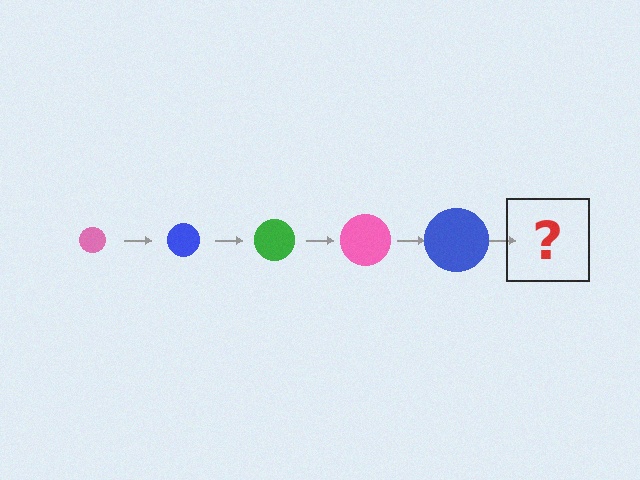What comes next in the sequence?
The next element should be a green circle, larger than the previous one.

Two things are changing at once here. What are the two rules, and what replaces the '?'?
The two rules are that the circle grows larger each step and the color cycles through pink, blue, and green. The '?' should be a green circle, larger than the previous one.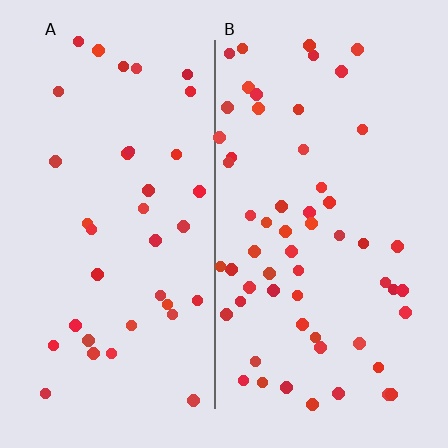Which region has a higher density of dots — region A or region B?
B (the right).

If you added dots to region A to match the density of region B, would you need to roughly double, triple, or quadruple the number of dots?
Approximately double.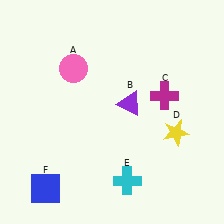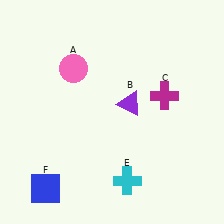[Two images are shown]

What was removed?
The yellow star (D) was removed in Image 2.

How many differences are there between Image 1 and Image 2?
There is 1 difference between the two images.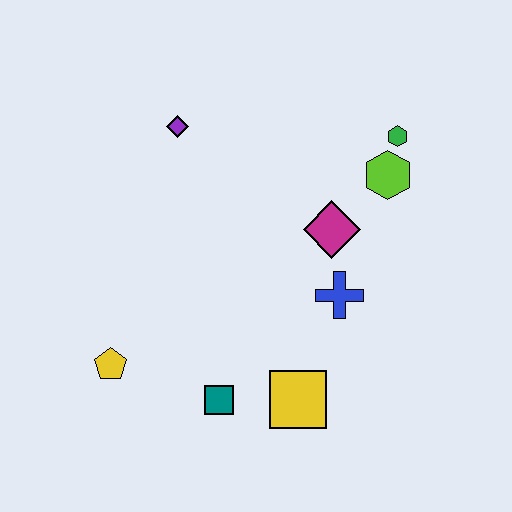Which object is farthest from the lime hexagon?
The yellow pentagon is farthest from the lime hexagon.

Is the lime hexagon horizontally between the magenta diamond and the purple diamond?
No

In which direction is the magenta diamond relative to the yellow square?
The magenta diamond is above the yellow square.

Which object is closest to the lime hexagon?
The green hexagon is closest to the lime hexagon.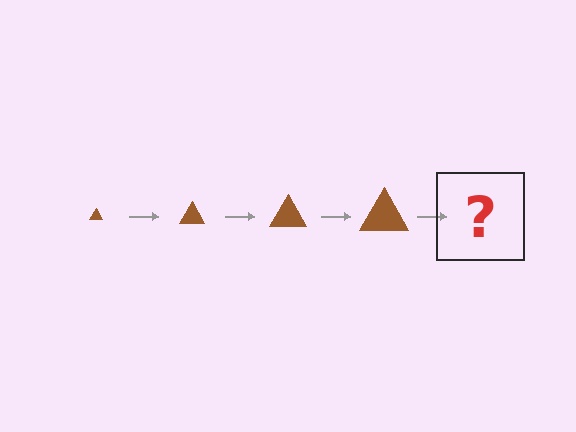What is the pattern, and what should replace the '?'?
The pattern is that the triangle gets progressively larger each step. The '?' should be a brown triangle, larger than the previous one.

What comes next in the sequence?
The next element should be a brown triangle, larger than the previous one.